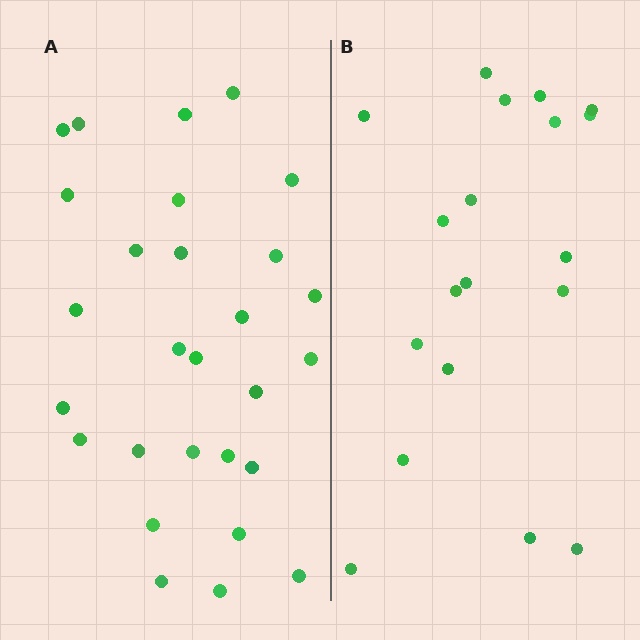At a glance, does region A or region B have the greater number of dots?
Region A (the left region) has more dots.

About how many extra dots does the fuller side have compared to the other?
Region A has roughly 8 or so more dots than region B.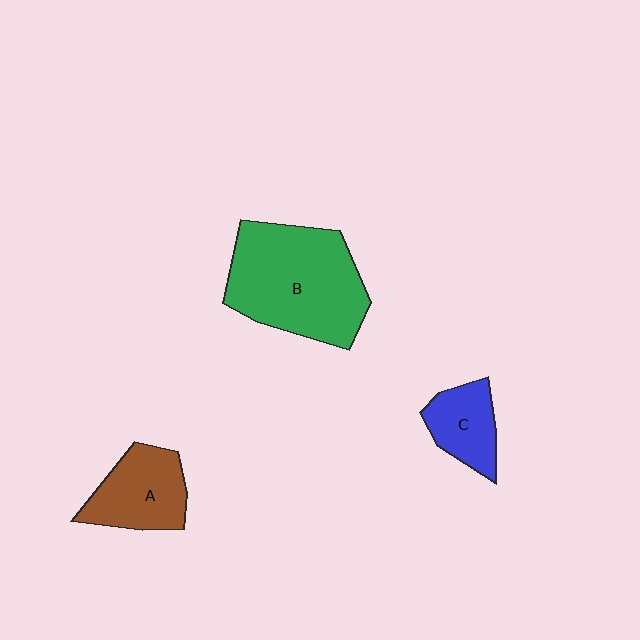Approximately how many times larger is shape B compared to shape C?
Approximately 2.7 times.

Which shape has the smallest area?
Shape C (blue).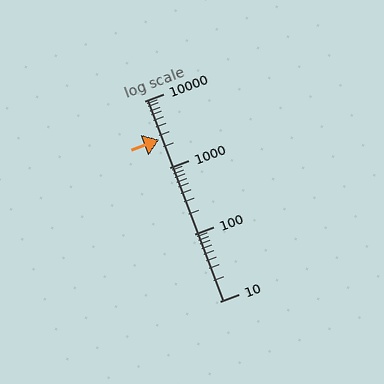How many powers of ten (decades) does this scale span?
The scale spans 3 decades, from 10 to 10000.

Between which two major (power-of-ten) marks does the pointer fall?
The pointer is between 1000 and 10000.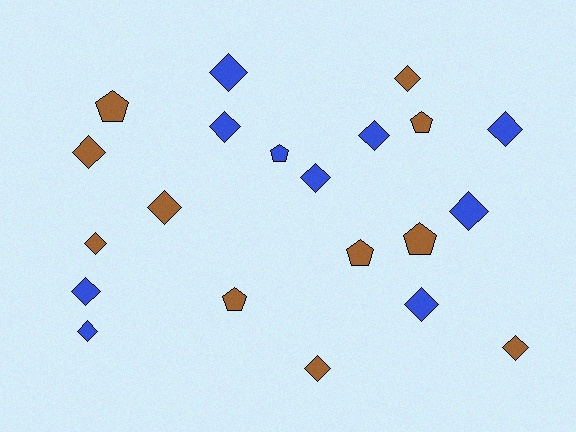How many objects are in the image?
There are 21 objects.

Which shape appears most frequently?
Diamond, with 15 objects.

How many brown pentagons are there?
There are 5 brown pentagons.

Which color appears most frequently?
Brown, with 11 objects.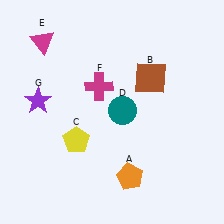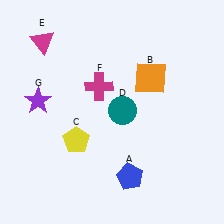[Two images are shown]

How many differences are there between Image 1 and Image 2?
There are 2 differences between the two images.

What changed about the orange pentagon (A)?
In Image 1, A is orange. In Image 2, it changed to blue.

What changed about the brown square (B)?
In Image 1, B is brown. In Image 2, it changed to orange.